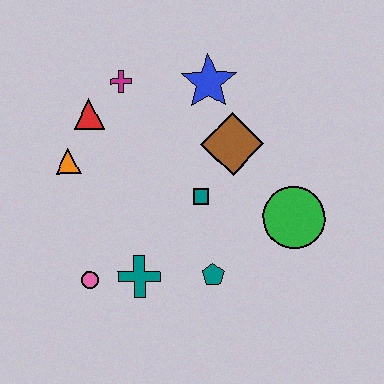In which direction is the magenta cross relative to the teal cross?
The magenta cross is above the teal cross.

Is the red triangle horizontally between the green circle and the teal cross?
No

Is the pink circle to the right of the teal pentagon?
No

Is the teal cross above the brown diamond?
No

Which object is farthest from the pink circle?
The blue star is farthest from the pink circle.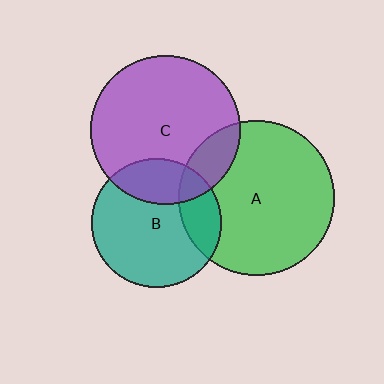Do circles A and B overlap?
Yes.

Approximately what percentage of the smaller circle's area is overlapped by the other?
Approximately 20%.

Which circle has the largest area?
Circle A (green).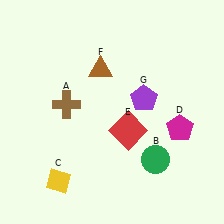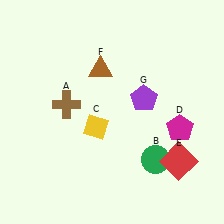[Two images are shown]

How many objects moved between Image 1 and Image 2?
2 objects moved between the two images.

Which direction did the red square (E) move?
The red square (E) moved right.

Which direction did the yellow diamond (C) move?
The yellow diamond (C) moved up.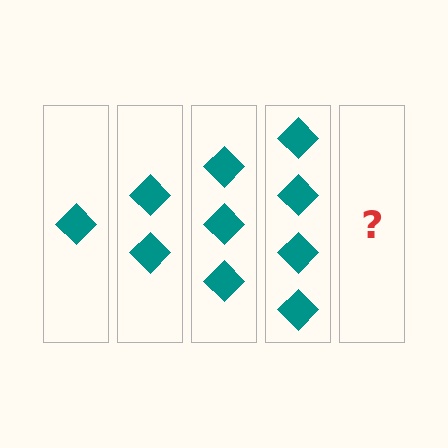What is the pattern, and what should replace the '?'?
The pattern is that each step adds one more diamond. The '?' should be 5 diamonds.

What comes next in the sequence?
The next element should be 5 diamonds.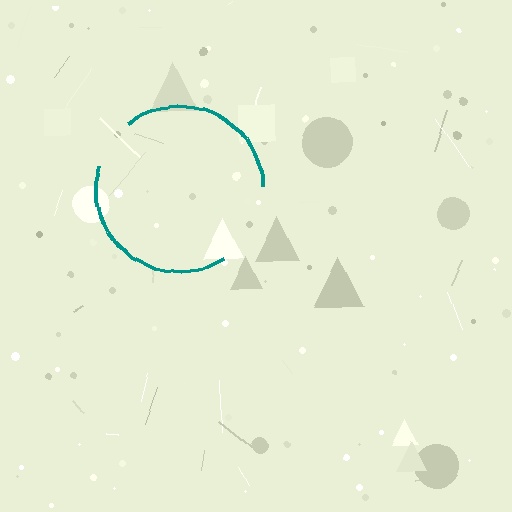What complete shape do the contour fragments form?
The contour fragments form a circle.